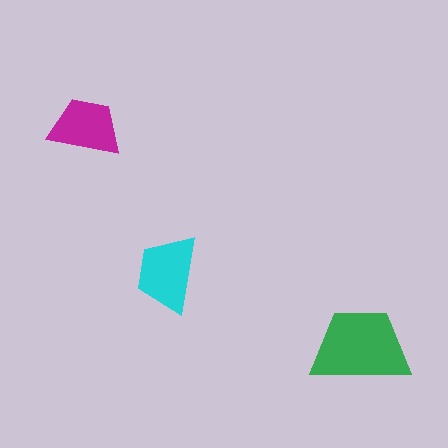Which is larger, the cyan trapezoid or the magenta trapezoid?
The cyan one.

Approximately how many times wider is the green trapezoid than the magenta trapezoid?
About 1.5 times wider.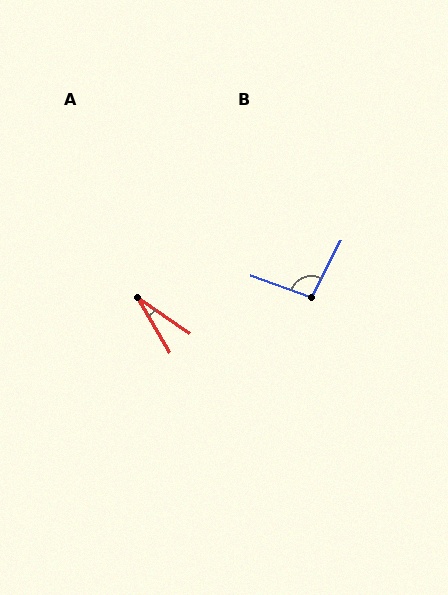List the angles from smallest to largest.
A (25°), B (98°).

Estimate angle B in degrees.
Approximately 98 degrees.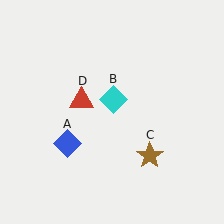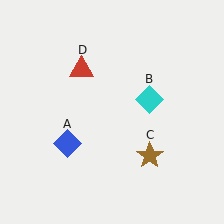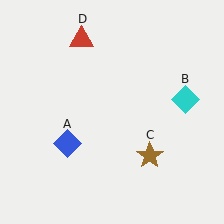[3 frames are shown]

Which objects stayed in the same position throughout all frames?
Blue diamond (object A) and brown star (object C) remained stationary.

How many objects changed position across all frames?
2 objects changed position: cyan diamond (object B), red triangle (object D).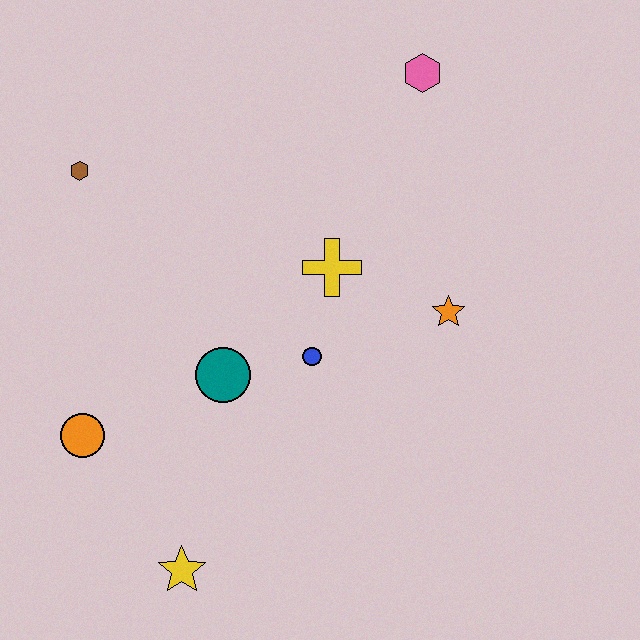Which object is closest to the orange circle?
The teal circle is closest to the orange circle.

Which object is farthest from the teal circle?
The pink hexagon is farthest from the teal circle.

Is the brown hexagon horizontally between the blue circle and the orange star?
No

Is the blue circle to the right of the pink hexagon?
No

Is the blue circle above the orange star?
No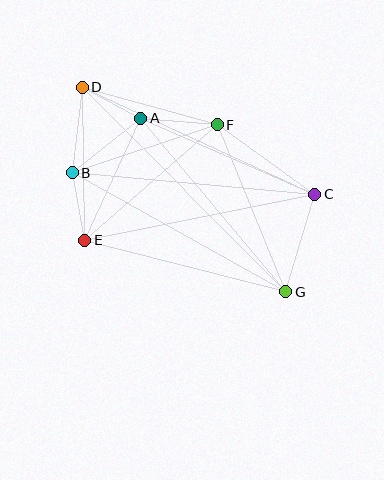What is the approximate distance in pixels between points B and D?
The distance between B and D is approximately 86 pixels.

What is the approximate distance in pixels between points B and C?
The distance between B and C is approximately 243 pixels.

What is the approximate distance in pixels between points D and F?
The distance between D and F is approximately 140 pixels.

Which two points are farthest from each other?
Points D and G are farthest from each other.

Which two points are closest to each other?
Points A and D are closest to each other.